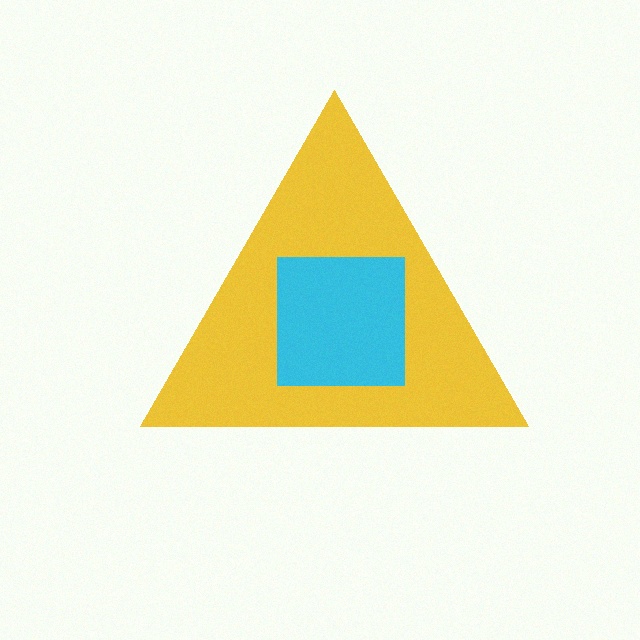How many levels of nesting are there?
2.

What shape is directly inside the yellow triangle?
The cyan square.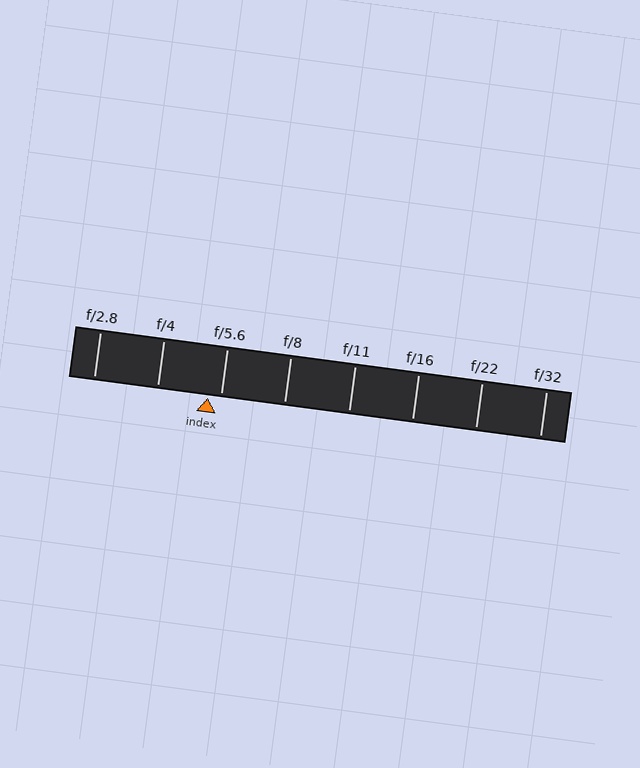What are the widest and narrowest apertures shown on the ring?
The widest aperture shown is f/2.8 and the narrowest is f/32.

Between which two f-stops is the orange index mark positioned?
The index mark is between f/4 and f/5.6.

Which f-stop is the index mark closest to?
The index mark is closest to f/5.6.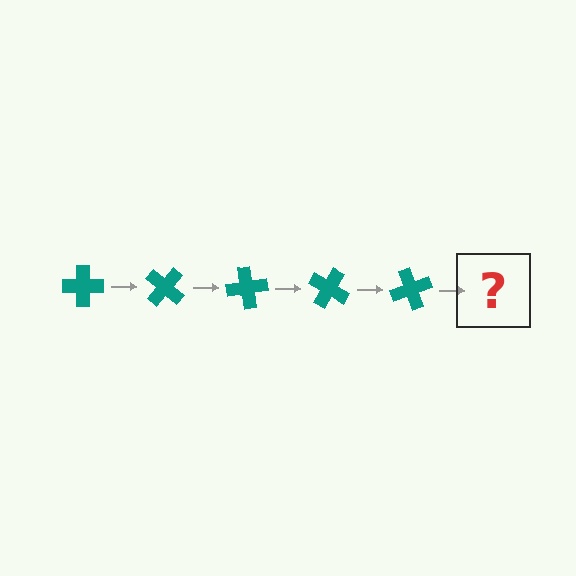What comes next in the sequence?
The next element should be a teal cross rotated 200 degrees.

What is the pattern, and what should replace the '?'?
The pattern is that the cross rotates 40 degrees each step. The '?' should be a teal cross rotated 200 degrees.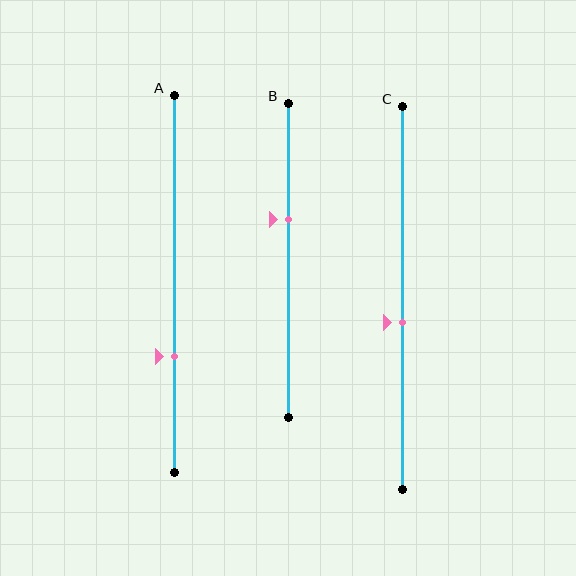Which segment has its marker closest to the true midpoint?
Segment C has its marker closest to the true midpoint.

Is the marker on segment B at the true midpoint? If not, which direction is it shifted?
No, the marker on segment B is shifted upward by about 13% of the segment length.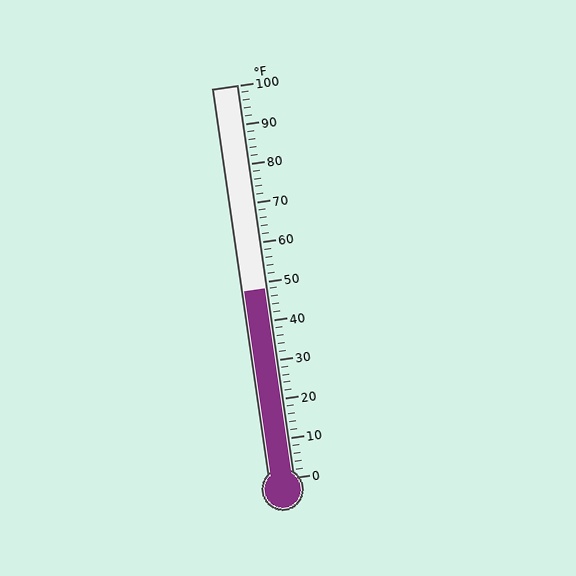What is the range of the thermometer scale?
The thermometer scale ranges from 0°F to 100°F.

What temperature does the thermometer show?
The thermometer shows approximately 48°F.